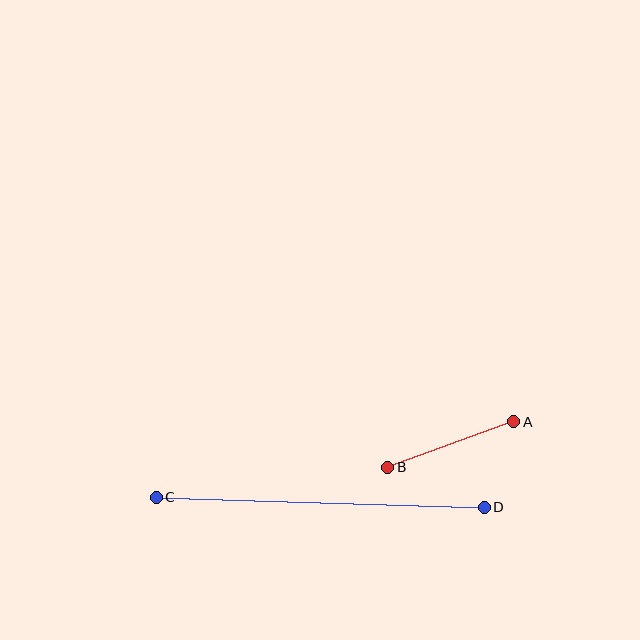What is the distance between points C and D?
The distance is approximately 328 pixels.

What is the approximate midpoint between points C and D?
The midpoint is at approximately (320, 502) pixels.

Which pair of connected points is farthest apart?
Points C and D are farthest apart.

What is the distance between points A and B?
The distance is approximately 134 pixels.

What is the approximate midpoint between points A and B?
The midpoint is at approximately (451, 444) pixels.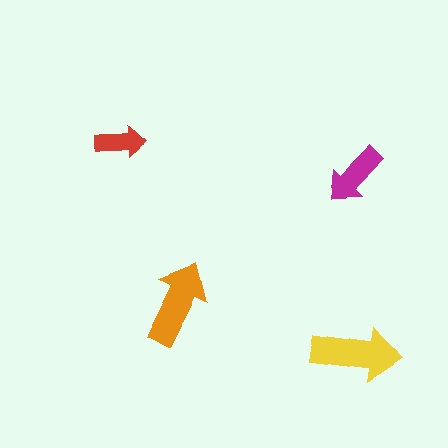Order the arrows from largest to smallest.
the yellow one, the orange one, the magenta one, the red one.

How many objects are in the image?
There are 4 objects in the image.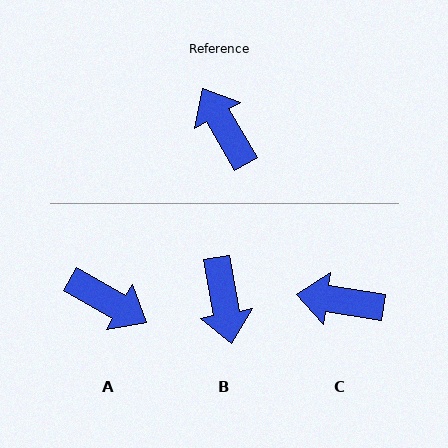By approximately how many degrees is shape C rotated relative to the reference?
Approximately 51 degrees counter-clockwise.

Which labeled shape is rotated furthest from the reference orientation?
B, about 160 degrees away.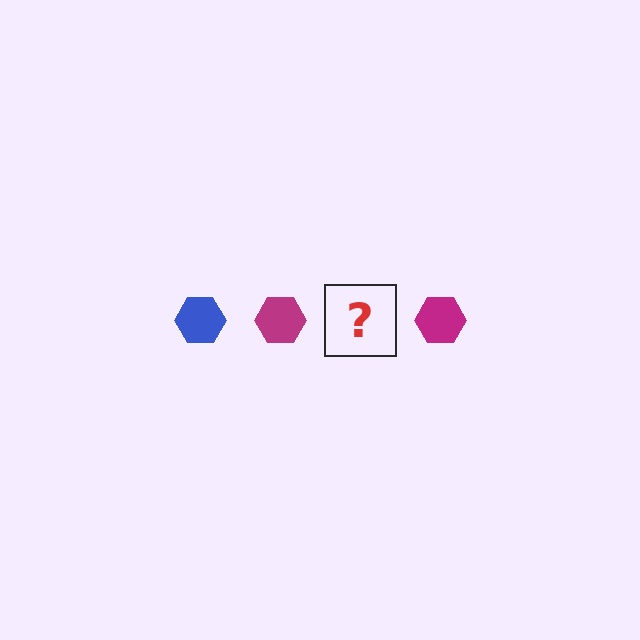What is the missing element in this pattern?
The missing element is a blue hexagon.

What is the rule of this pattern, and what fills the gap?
The rule is that the pattern cycles through blue, magenta hexagons. The gap should be filled with a blue hexagon.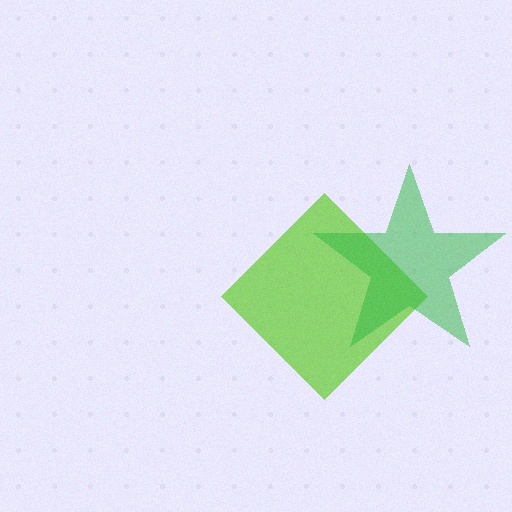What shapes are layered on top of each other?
The layered shapes are: a lime diamond, a green star.